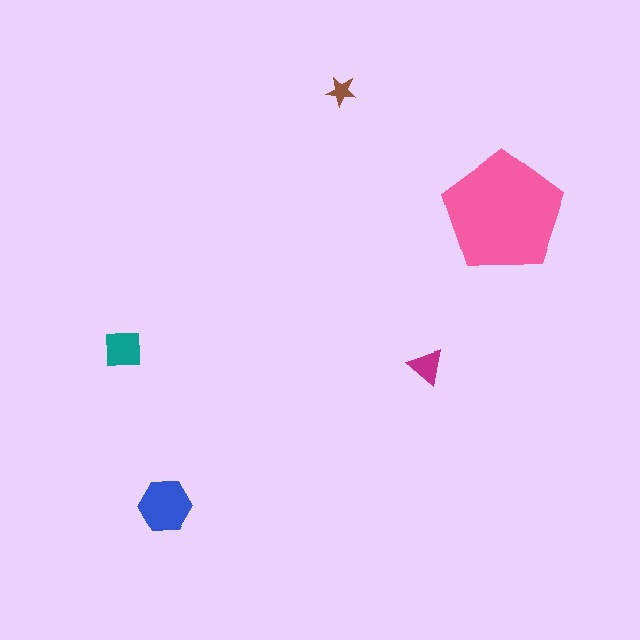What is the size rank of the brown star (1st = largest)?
5th.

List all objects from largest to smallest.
The pink pentagon, the blue hexagon, the teal square, the magenta triangle, the brown star.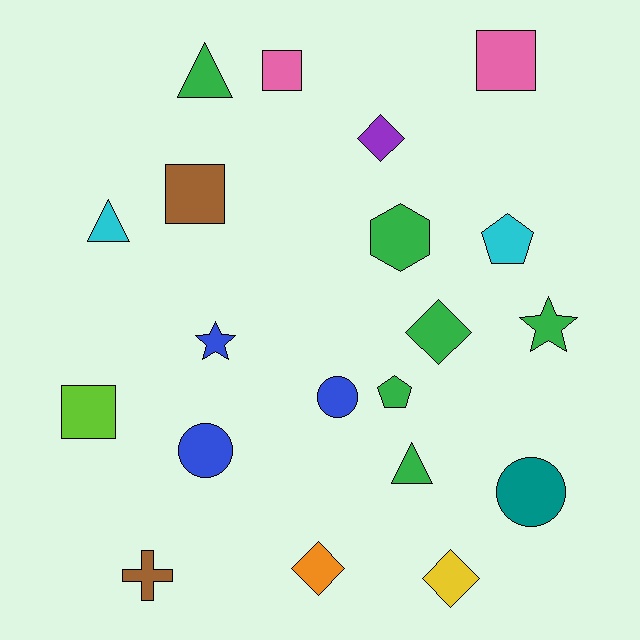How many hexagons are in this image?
There is 1 hexagon.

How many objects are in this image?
There are 20 objects.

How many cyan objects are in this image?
There are 2 cyan objects.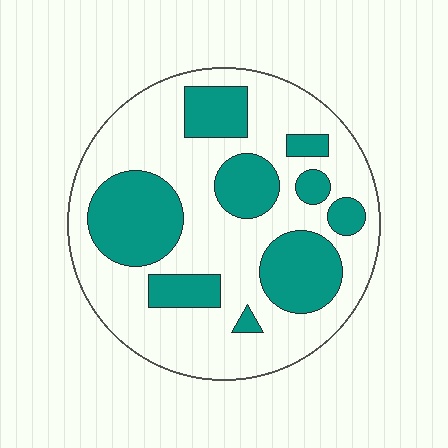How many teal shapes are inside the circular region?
9.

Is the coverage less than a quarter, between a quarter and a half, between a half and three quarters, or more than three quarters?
Between a quarter and a half.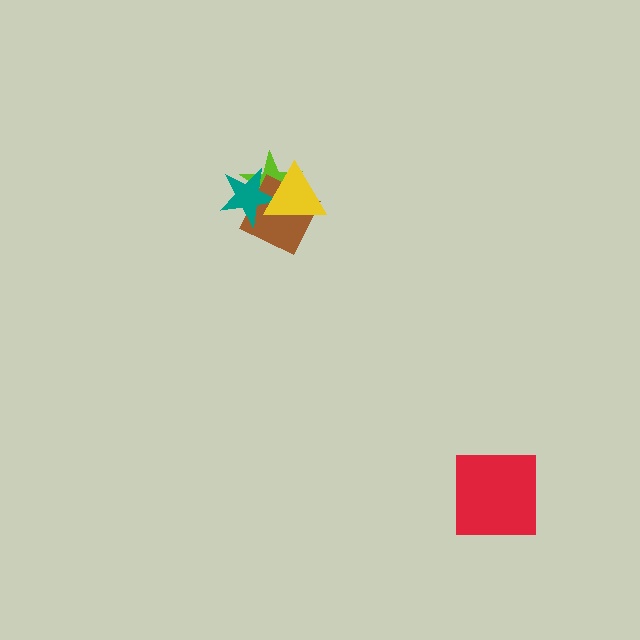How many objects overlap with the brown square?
3 objects overlap with the brown square.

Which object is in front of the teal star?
The yellow triangle is in front of the teal star.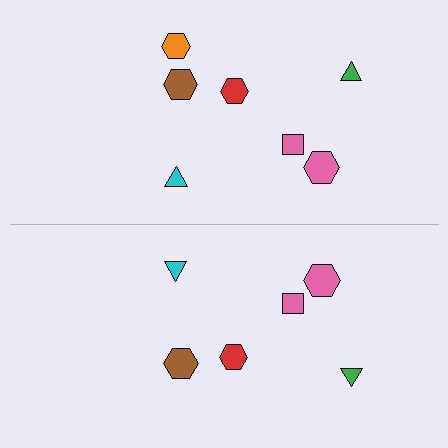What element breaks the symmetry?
A orange hexagon is missing from the bottom side.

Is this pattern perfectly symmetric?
No, the pattern is not perfectly symmetric. A orange hexagon is missing from the bottom side.